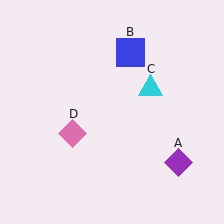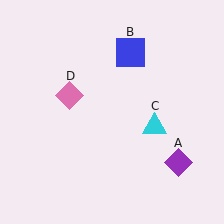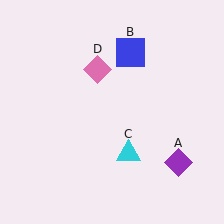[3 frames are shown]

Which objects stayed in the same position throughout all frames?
Purple diamond (object A) and blue square (object B) remained stationary.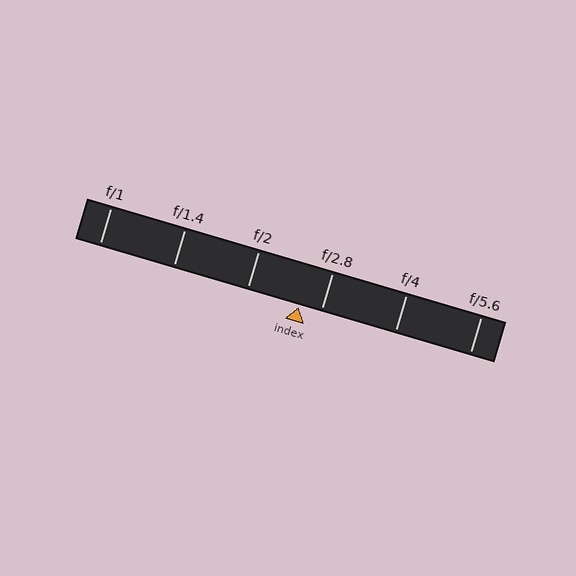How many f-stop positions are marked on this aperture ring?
There are 6 f-stop positions marked.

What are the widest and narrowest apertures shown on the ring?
The widest aperture shown is f/1 and the narrowest is f/5.6.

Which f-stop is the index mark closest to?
The index mark is closest to f/2.8.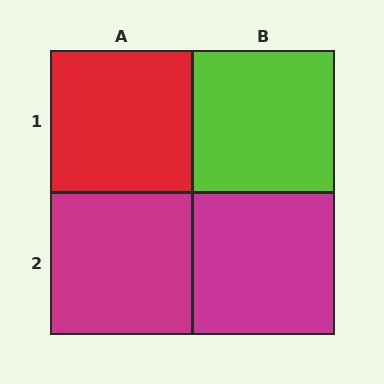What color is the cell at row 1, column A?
Red.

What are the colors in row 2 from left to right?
Magenta, magenta.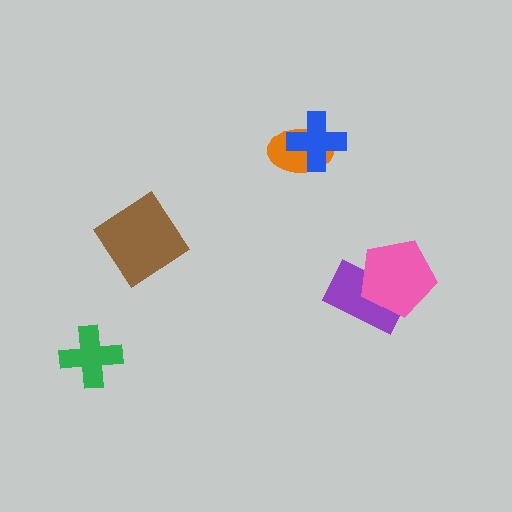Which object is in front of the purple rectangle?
The pink pentagon is in front of the purple rectangle.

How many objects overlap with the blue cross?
1 object overlaps with the blue cross.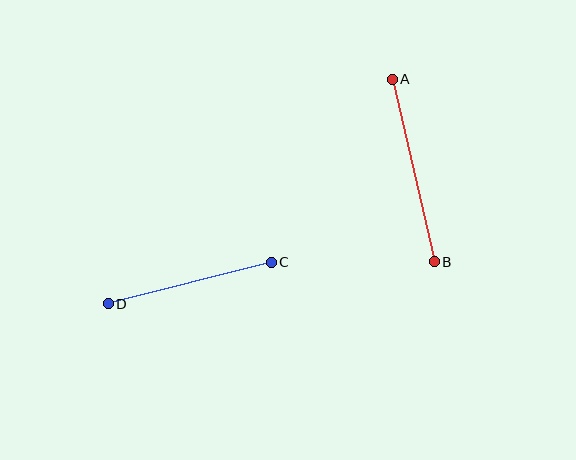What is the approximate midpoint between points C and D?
The midpoint is at approximately (190, 283) pixels.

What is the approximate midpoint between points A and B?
The midpoint is at approximately (413, 170) pixels.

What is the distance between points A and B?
The distance is approximately 187 pixels.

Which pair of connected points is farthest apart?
Points A and B are farthest apart.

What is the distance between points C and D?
The distance is approximately 168 pixels.